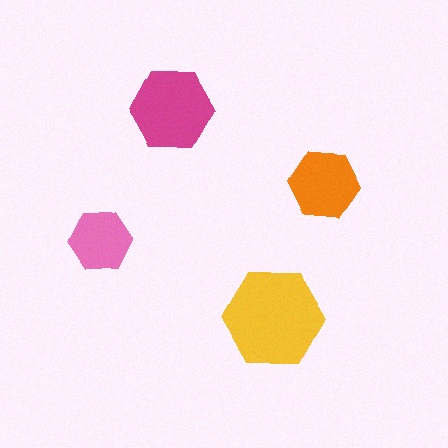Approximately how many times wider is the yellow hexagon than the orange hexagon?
About 1.5 times wider.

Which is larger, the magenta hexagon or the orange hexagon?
The magenta one.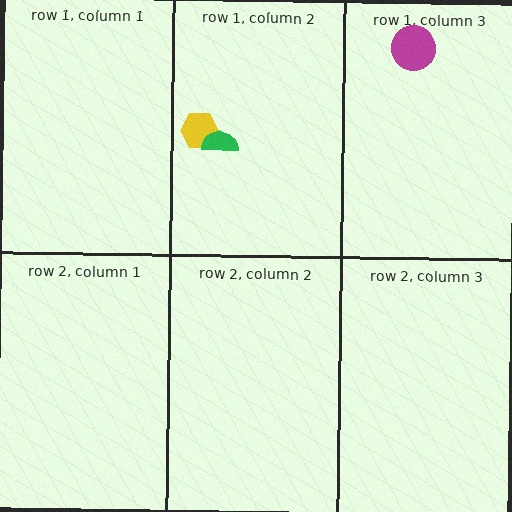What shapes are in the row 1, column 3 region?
The magenta circle.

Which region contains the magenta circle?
The row 1, column 3 region.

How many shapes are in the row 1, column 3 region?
1.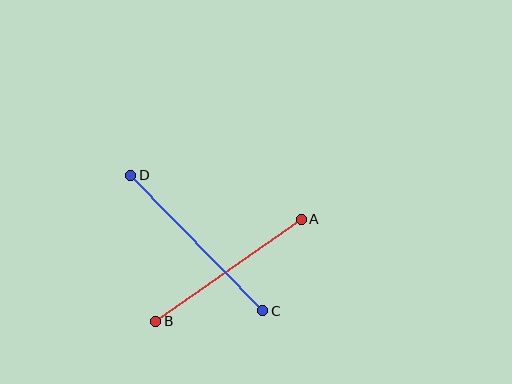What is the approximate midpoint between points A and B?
The midpoint is at approximately (229, 270) pixels.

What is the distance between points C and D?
The distance is approximately 189 pixels.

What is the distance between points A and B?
The distance is approximately 178 pixels.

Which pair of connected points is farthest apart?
Points C and D are farthest apart.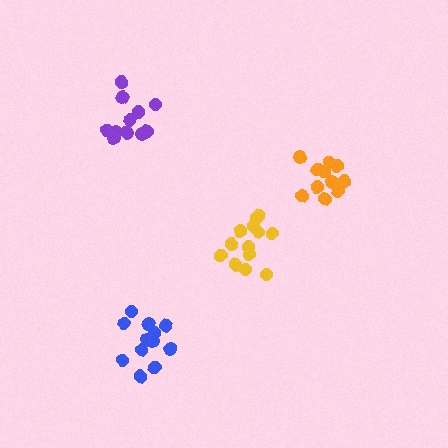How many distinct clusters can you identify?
There are 4 distinct clusters.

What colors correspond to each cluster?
The clusters are colored: orange, purple, blue, yellow.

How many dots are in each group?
Group 1: 11 dots, Group 2: 11 dots, Group 3: 12 dots, Group 4: 13 dots (47 total).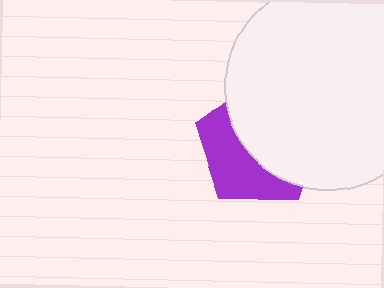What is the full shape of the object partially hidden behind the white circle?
The partially hidden object is a purple pentagon.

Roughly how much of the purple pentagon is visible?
A small part of it is visible (roughly 42%).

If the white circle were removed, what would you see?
You would see the complete purple pentagon.